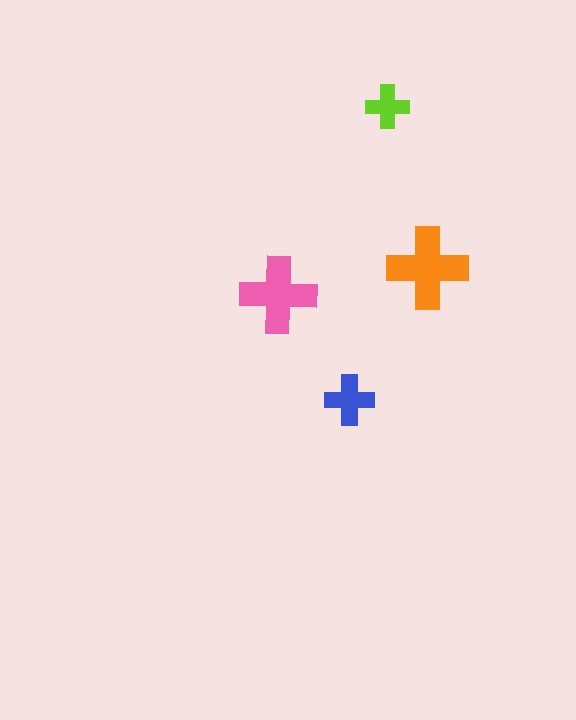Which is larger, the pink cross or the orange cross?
The orange one.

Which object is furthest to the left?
The pink cross is leftmost.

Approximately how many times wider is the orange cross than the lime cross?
About 2 times wider.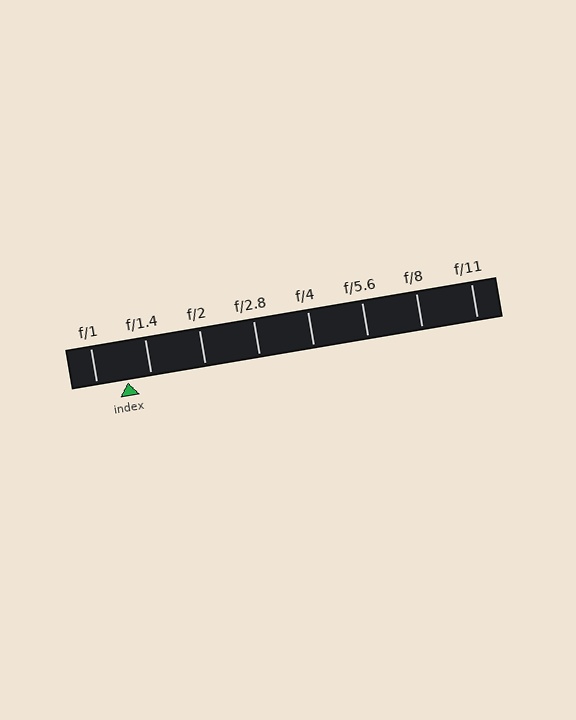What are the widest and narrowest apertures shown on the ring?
The widest aperture shown is f/1 and the narrowest is f/11.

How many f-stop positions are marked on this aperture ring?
There are 8 f-stop positions marked.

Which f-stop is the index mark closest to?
The index mark is closest to f/1.4.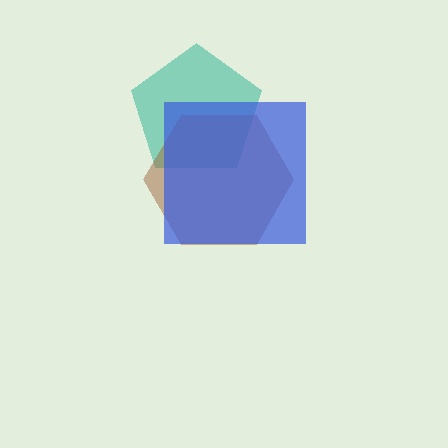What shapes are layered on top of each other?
The layered shapes are: a teal pentagon, a brown hexagon, a blue square.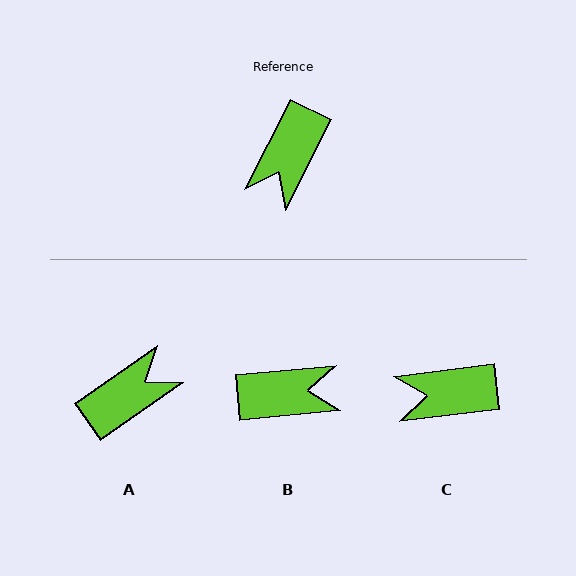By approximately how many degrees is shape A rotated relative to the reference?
Approximately 152 degrees counter-clockwise.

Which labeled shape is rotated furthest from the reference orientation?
A, about 152 degrees away.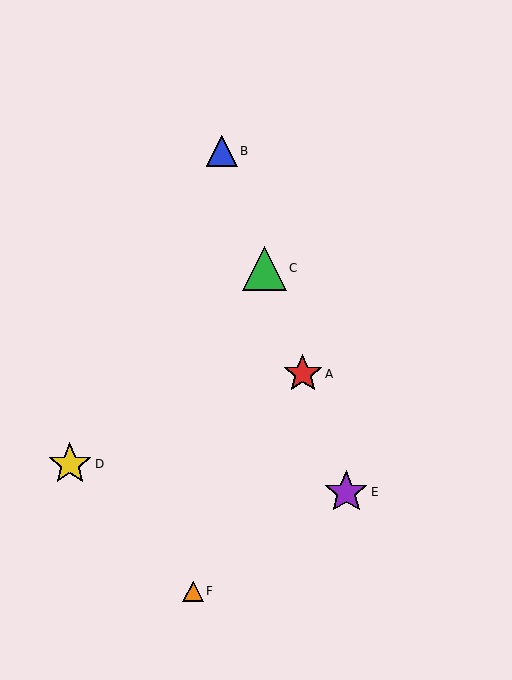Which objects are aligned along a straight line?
Objects A, B, C, E are aligned along a straight line.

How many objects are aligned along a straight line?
4 objects (A, B, C, E) are aligned along a straight line.